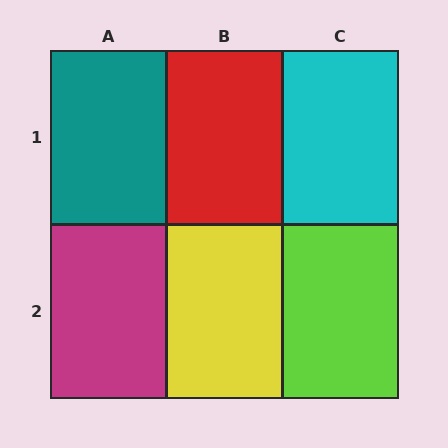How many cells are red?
1 cell is red.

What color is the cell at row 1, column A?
Teal.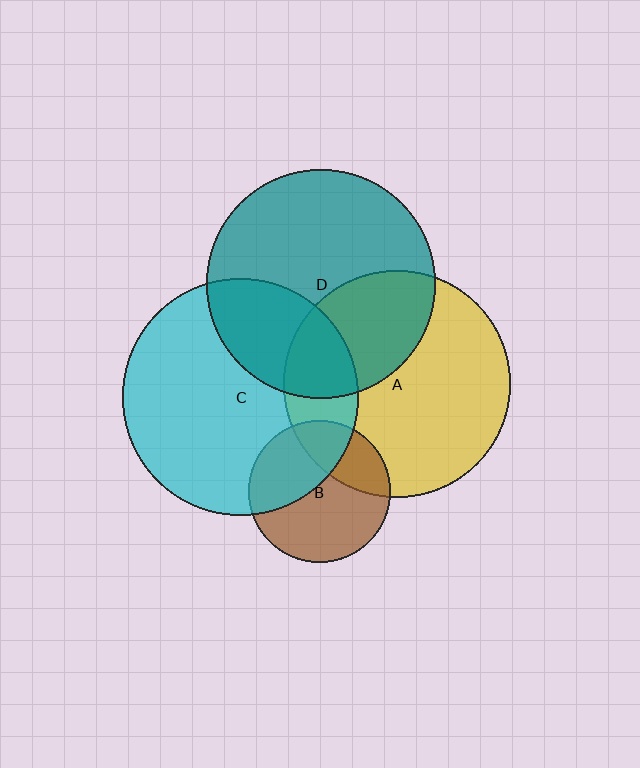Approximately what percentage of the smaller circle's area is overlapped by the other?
Approximately 30%.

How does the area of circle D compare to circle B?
Approximately 2.6 times.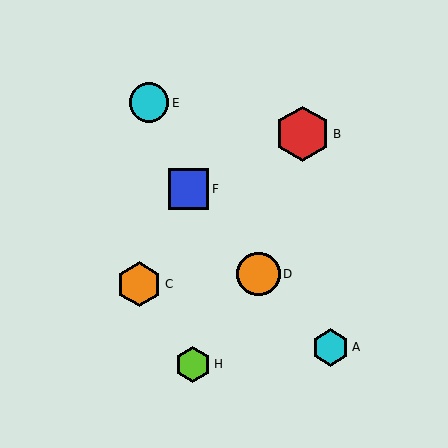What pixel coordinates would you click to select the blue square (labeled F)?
Click at (188, 189) to select the blue square F.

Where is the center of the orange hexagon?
The center of the orange hexagon is at (139, 284).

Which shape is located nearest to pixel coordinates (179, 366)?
The lime hexagon (labeled H) at (193, 364) is nearest to that location.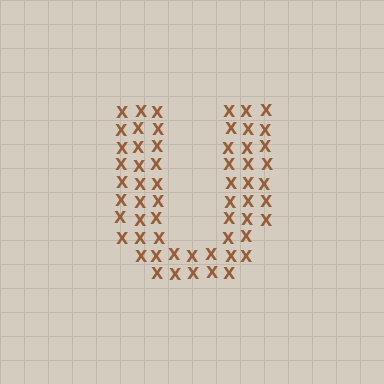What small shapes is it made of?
It is made of small letter X's.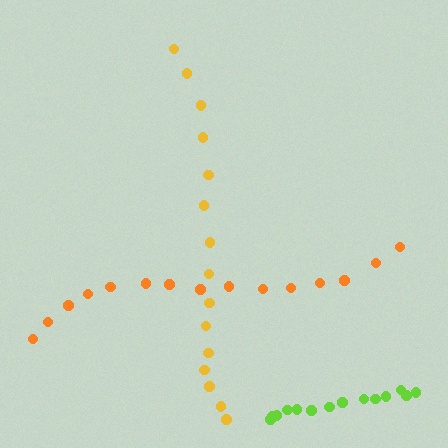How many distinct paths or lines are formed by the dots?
There are 3 distinct paths.